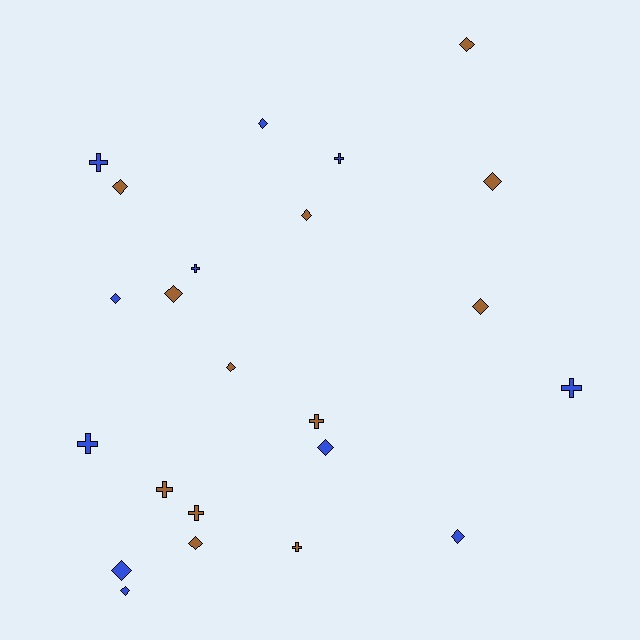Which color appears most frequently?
Brown, with 12 objects.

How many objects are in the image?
There are 23 objects.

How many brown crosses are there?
There are 4 brown crosses.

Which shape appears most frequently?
Diamond, with 14 objects.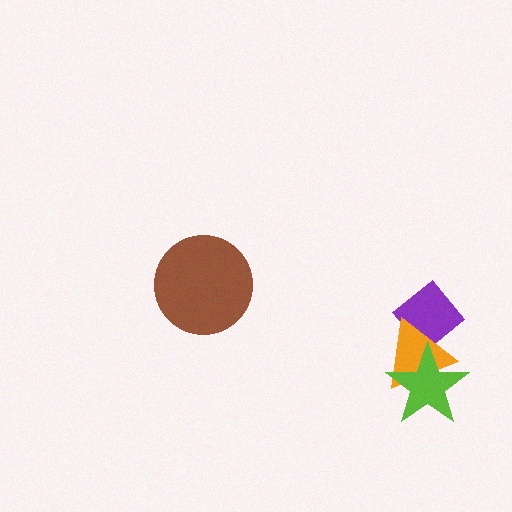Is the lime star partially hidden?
No, no other shape covers it.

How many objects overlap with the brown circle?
0 objects overlap with the brown circle.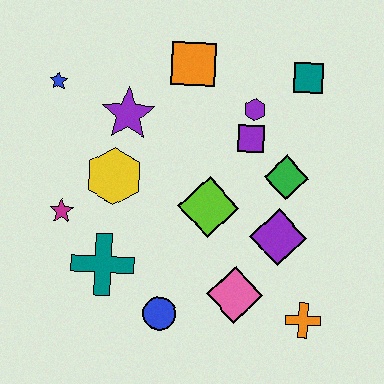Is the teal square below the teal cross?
No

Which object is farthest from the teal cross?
The teal square is farthest from the teal cross.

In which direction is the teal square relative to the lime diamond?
The teal square is above the lime diamond.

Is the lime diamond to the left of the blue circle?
No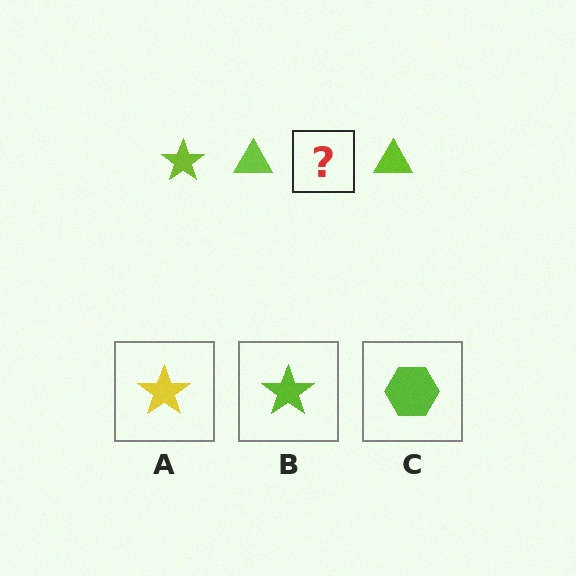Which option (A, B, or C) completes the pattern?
B.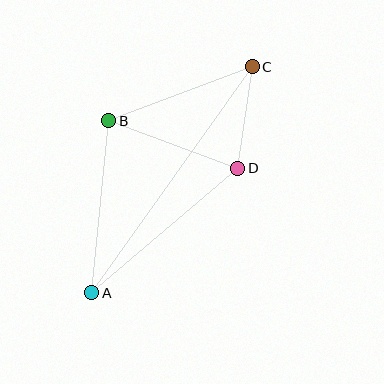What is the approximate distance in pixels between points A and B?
The distance between A and B is approximately 173 pixels.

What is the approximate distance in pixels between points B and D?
The distance between B and D is approximately 138 pixels.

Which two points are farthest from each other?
Points A and C are farthest from each other.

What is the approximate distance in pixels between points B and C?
The distance between B and C is approximately 153 pixels.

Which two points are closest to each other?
Points C and D are closest to each other.